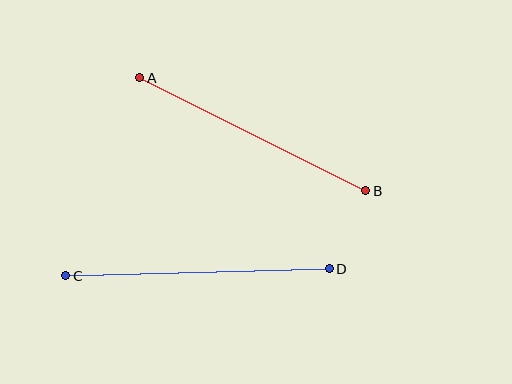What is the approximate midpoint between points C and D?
The midpoint is at approximately (197, 272) pixels.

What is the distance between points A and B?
The distance is approximately 253 pixels.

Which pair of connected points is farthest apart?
Points C and D are farthest apart.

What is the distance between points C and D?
The distance is approximately 264 pixels.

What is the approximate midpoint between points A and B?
The midpoint is at approximately (253, 134) pixels.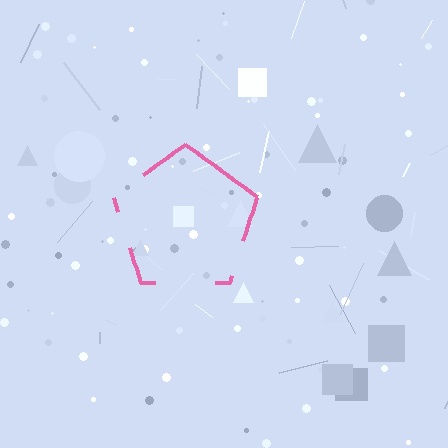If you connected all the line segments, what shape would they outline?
They would outline a pentagon.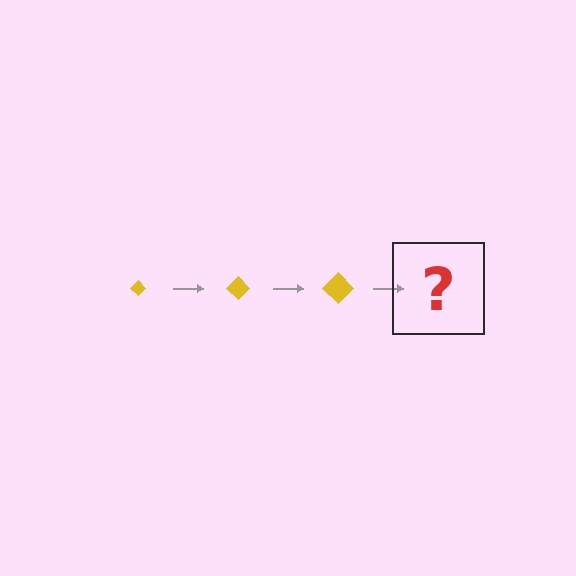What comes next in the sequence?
The next element should be a yellow diamond, larger than the previous one.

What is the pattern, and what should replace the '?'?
The pattern is that the diamond gets progressively larger each step. The '?' should be a yellow diamond, larger than the previous one.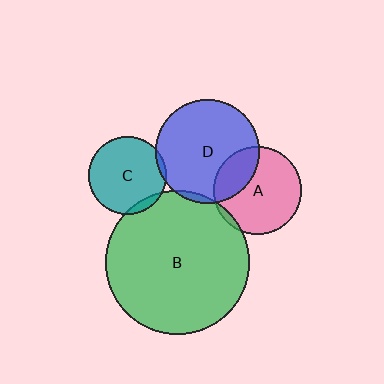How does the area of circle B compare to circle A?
Approximately 2.6 times.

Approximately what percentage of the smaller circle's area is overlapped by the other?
Approximately 5%.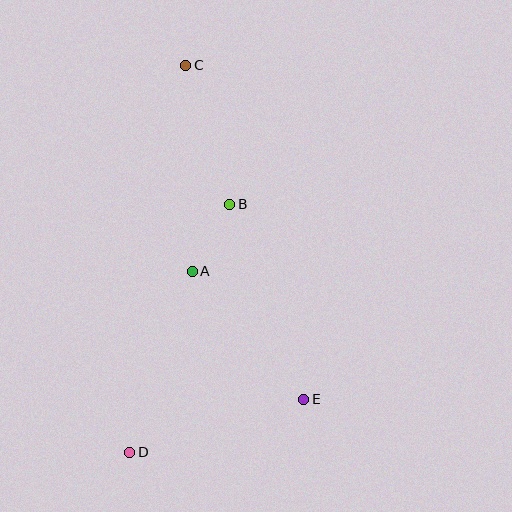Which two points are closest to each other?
Points A and B are closest to each other.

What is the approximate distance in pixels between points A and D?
The distance between A and D is approximately 192 pixels.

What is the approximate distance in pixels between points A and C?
The distance between A and C is approximately 206 pixels.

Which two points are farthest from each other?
Points C and D are farthest from each other.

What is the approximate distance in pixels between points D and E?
The distance between D and E is approximately 182 pixels.